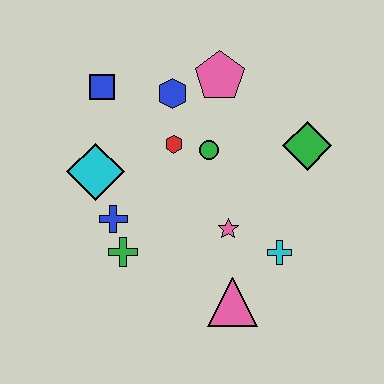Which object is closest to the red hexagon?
The green circle is closest to the red hexagon.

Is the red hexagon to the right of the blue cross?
Yes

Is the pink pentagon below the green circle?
No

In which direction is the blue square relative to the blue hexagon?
The blue square is to the left of the blue hexagon.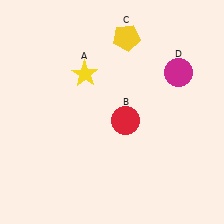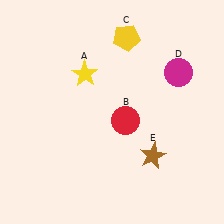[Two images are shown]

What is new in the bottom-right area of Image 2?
A brown star (E) was added in the bottom-right area of Image 2.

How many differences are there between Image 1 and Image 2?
There is 1 difference between the two images.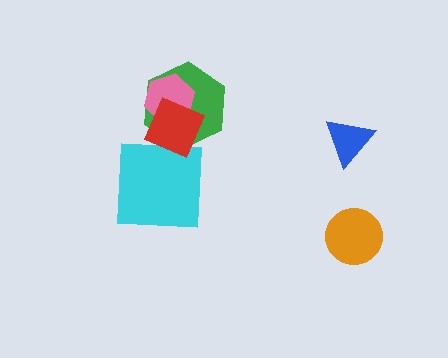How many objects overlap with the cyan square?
1 object overlaps with the cyan square.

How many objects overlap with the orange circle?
0 objects overlap with the orange circle.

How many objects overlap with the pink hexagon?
2 objects overlap with the pink hexagon.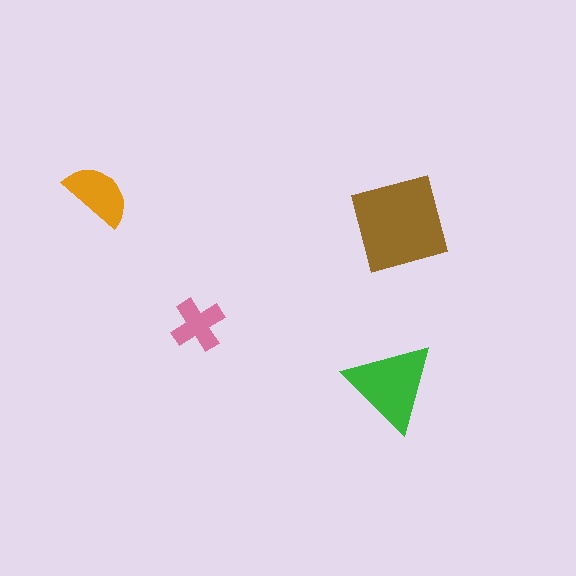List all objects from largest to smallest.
The brown square, the green triangle, the orange semicircle, the pink cross.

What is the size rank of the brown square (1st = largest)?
1st.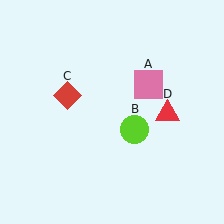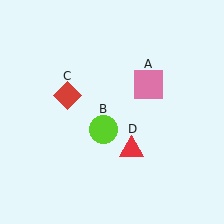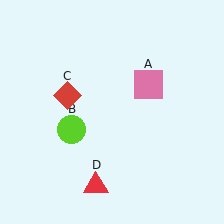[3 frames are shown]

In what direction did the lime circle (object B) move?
The lime circle (object B) moved left.